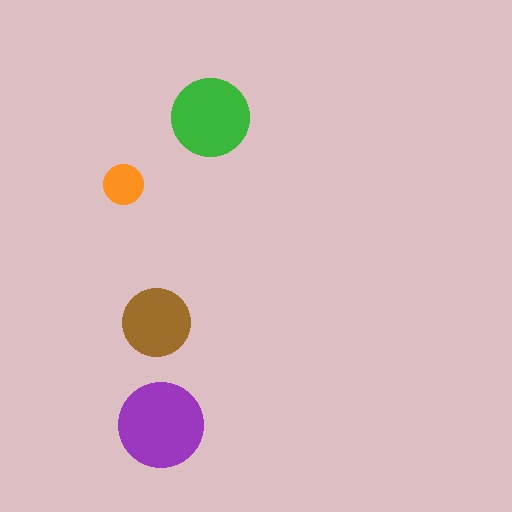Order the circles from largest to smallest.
the purple one, the green one, the brown one, the orange one.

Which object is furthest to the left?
The orange circle is leftmost.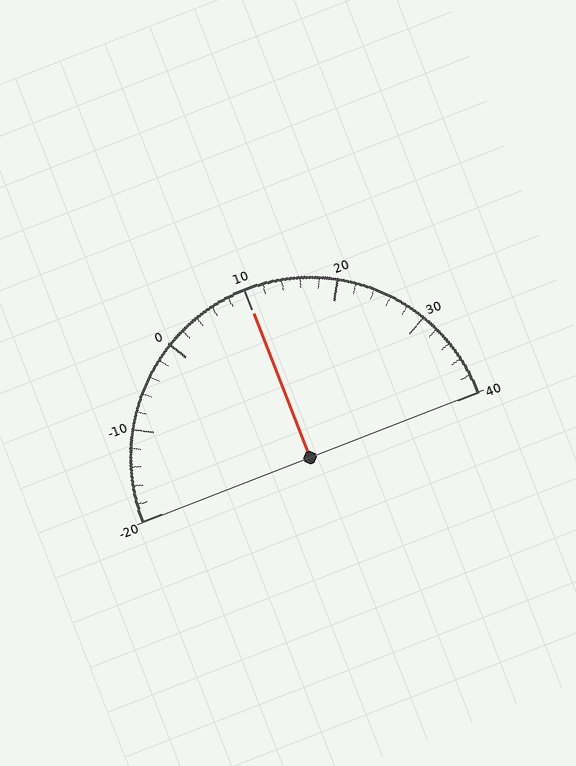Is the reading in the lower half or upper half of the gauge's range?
The reading is in the upper half of the range (-20 to 40).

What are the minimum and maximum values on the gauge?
The gauge ranges from -20 to 40.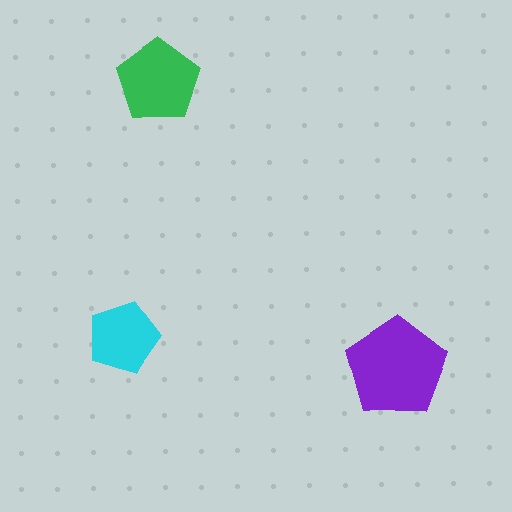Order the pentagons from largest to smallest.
the purple one, the green one, the cyan one.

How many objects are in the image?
There are 3 objects in the image.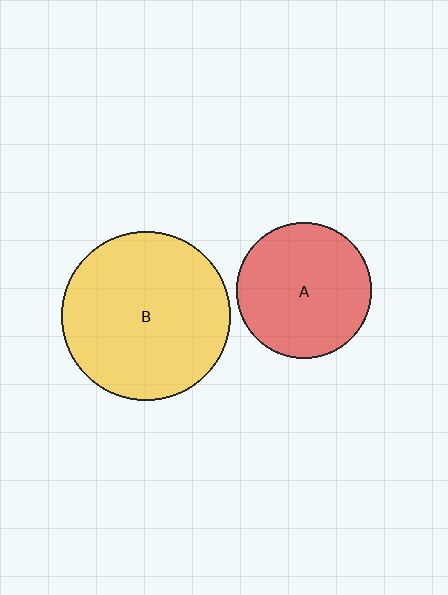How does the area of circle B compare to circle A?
Approximately 1.6 times.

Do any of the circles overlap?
No, none of the circles overlap.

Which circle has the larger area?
Circle B (yellow).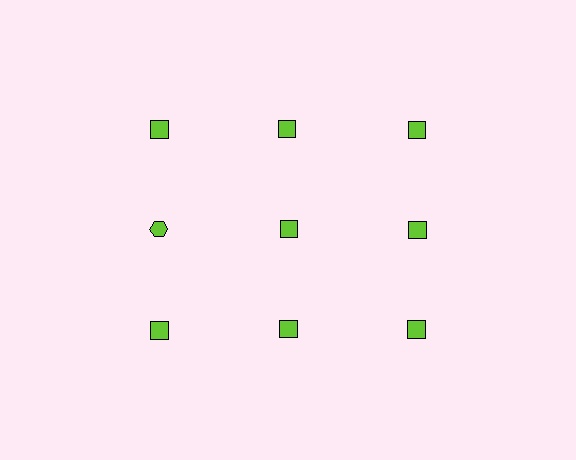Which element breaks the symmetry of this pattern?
The lime hexagon in the second row, leftmost column breaks the symmetry. All other shapes are lime squares.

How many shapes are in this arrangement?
There are 9 shapes arranged in a grid pattern.